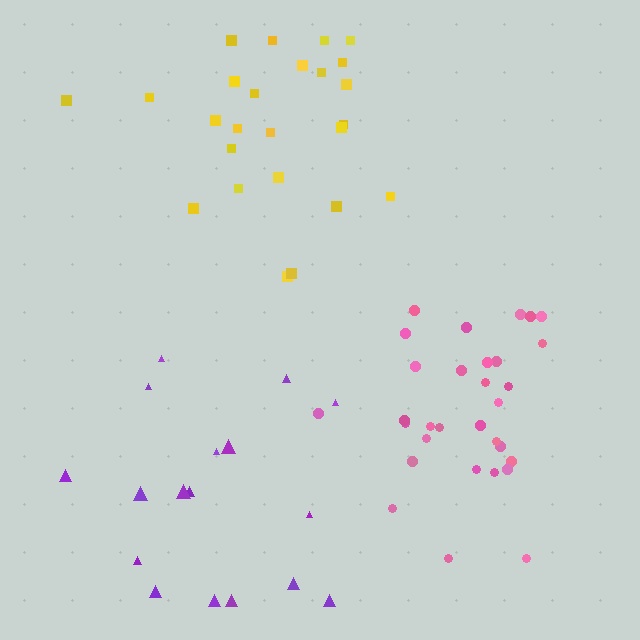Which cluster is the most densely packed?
Pink.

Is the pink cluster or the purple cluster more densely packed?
Pink.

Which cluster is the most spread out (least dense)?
Purple.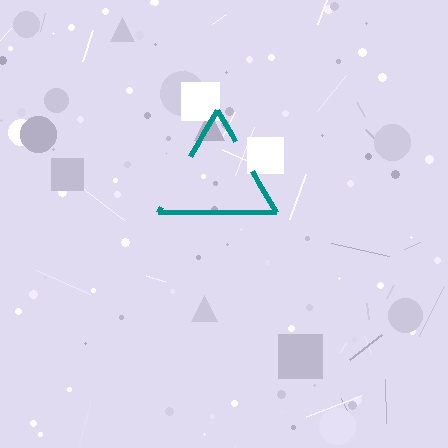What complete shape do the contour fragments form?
The contour fragments form a triangle.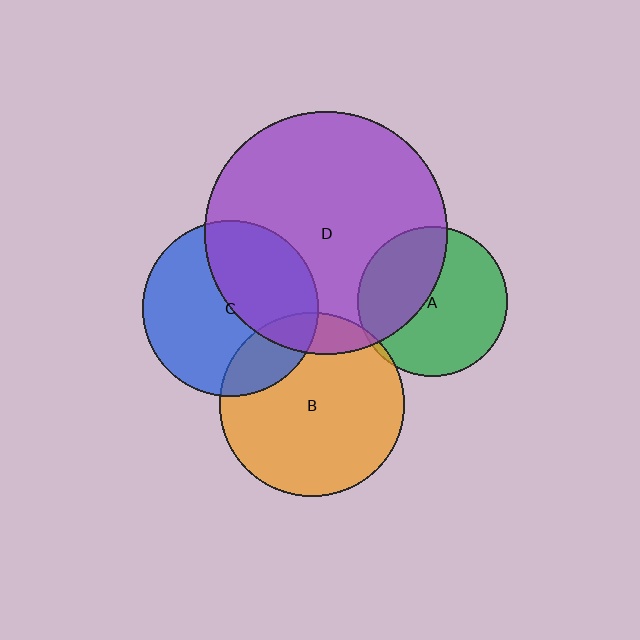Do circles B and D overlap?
Yes.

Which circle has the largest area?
Circle D (purple).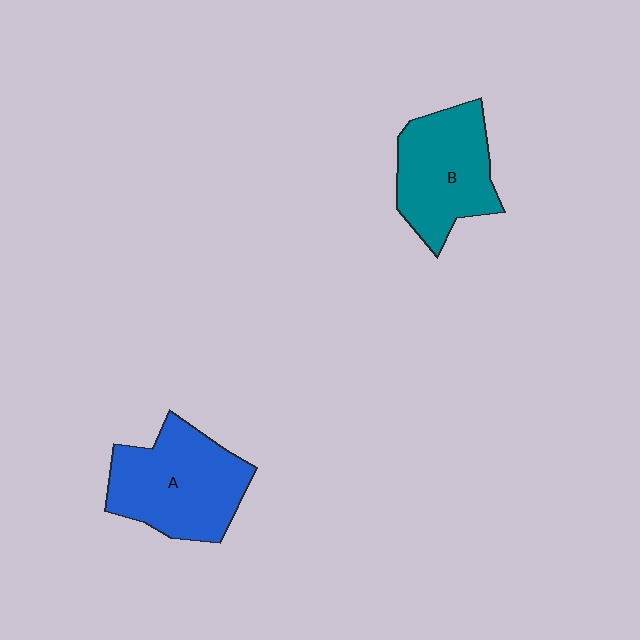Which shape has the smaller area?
Shape B (teal).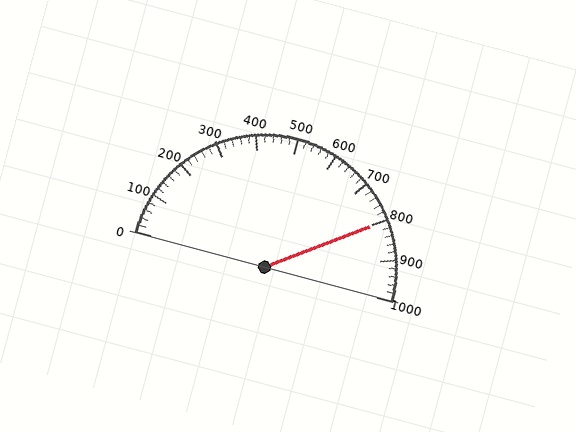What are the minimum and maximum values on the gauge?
The gauge ranges from 0 to 1000.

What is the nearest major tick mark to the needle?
The nearest major tick mark is 800.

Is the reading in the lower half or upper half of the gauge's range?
The reading is in the upper half of the range (0 to 1000).